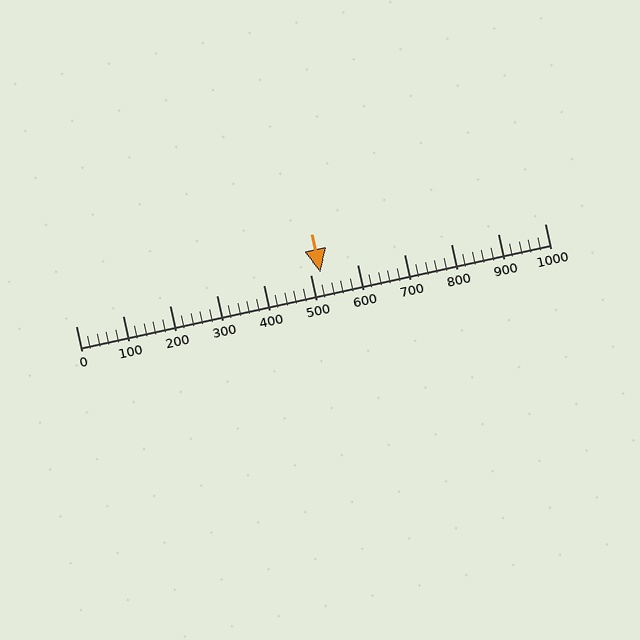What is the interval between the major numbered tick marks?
The major tick marks are spaced 100 units apart.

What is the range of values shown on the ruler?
The ruler shows values from 0 to 1000.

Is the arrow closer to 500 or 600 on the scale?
The arrow is closer to 500.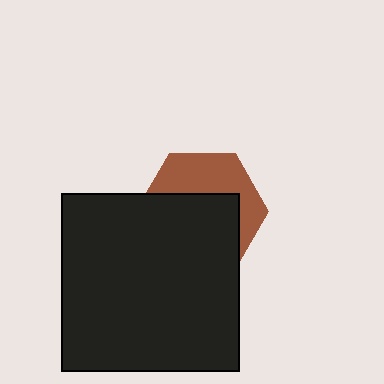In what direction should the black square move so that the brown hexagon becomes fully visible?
The black square should move down. That is the shortest direction to clear the overlap and leave the brown hexagon fully visible.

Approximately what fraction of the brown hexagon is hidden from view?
Roughly 59% of the brown hexagon is hidden behind the black square.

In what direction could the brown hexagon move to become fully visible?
The brown hexagon could move up. That would shift it out from behind the black square entirely.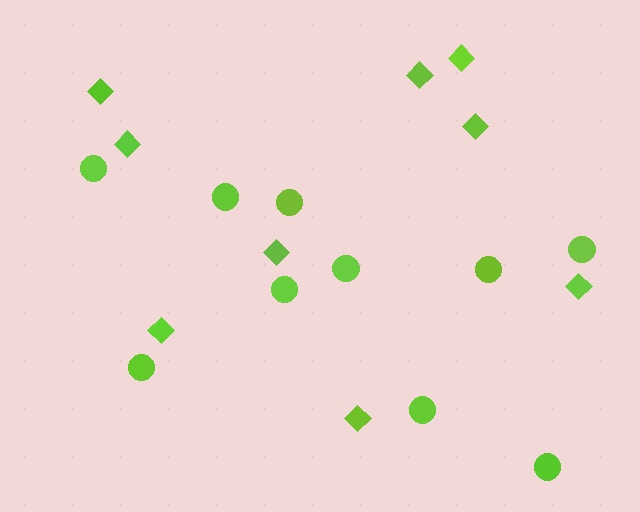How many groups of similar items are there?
There are 2 groups: one group of circles (10) and one group of diamonds (9).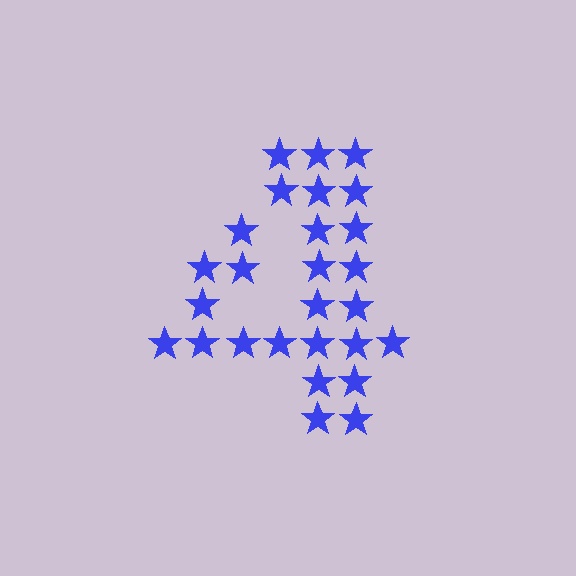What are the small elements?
The small elements are stars.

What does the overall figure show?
The overall figure shows the digit 4.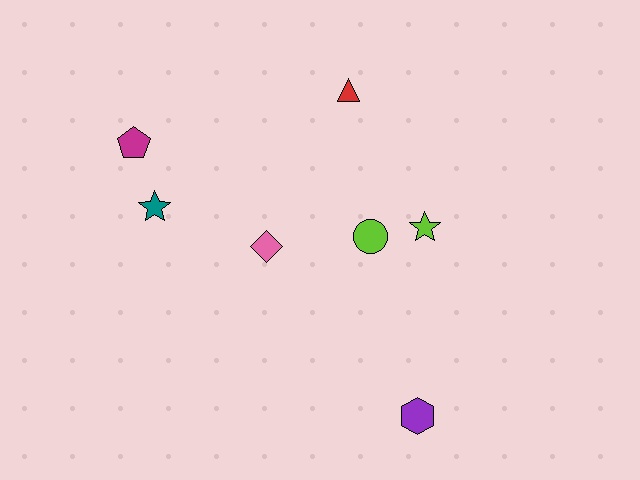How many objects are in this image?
There are 7 objects.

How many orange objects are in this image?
There are no orange objects.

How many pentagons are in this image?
There is 1 pentagon.